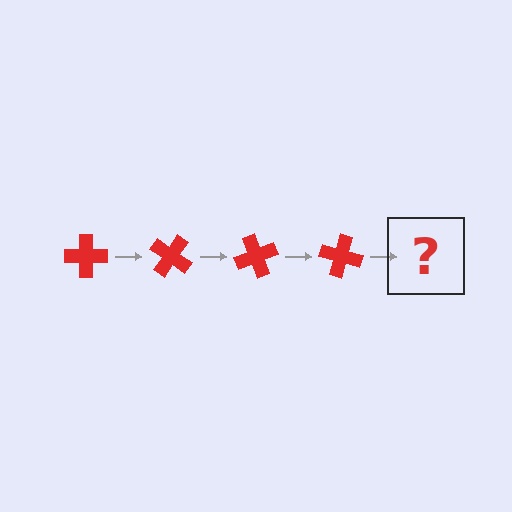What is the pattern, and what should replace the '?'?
The pattern is that the cross rotates 35 degrees each step. The '?' should be a red cross rotated 140 degrees.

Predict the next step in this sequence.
The next step is a red cross rotated 140 degrees.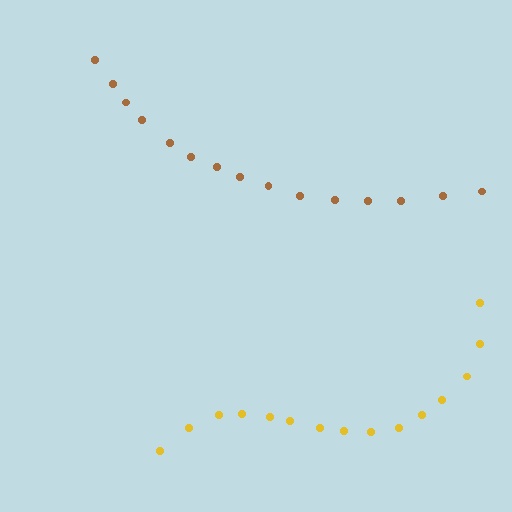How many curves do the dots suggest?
There are 2 distinct paths.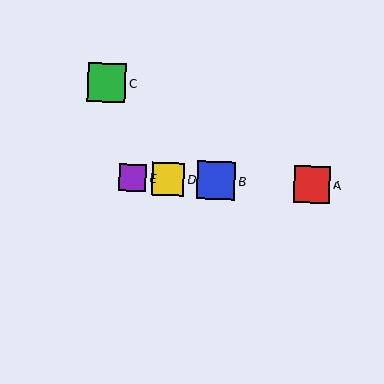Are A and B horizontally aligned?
Yes, both are at y≈184.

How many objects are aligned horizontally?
4 objects (A, B, D, E) are aligned horizontally.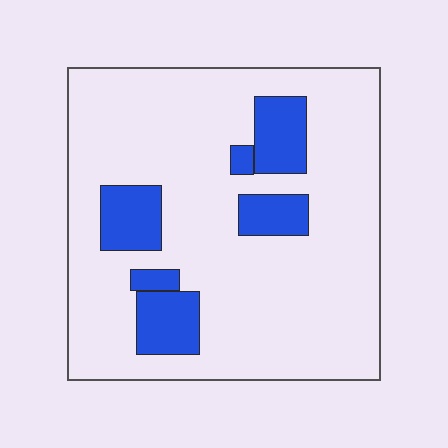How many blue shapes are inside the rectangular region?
6.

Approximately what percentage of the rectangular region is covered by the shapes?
Approximately 15%.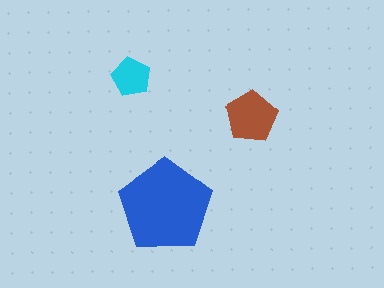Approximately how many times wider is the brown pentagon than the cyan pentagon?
About 1.5 times wider.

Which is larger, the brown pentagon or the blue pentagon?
The blue one.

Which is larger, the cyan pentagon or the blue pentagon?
The blue one.